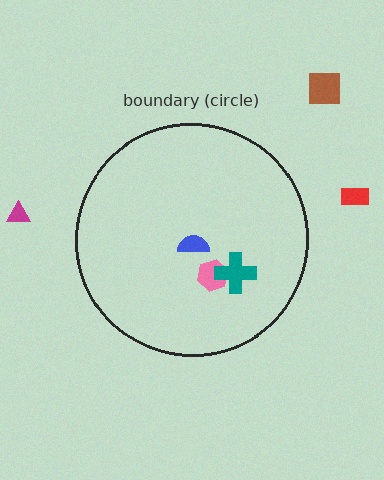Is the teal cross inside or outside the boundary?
Inside.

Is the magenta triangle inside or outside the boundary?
Outside.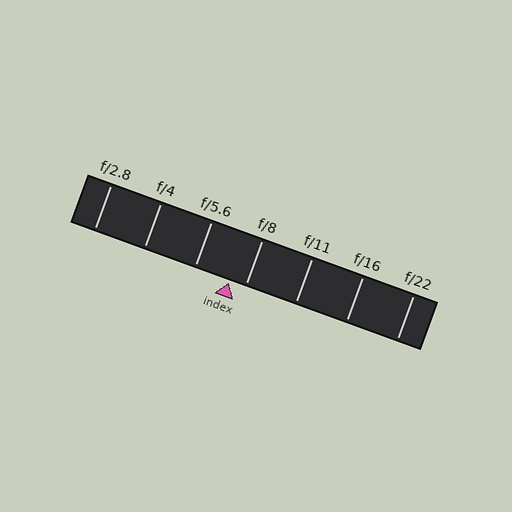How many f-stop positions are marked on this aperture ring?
There are 7 f-stop positions marked.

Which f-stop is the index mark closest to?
The index mark is closest to f/8.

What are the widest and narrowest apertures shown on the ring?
The widest aperture shown is f/2.8 and the narrowest is f/22.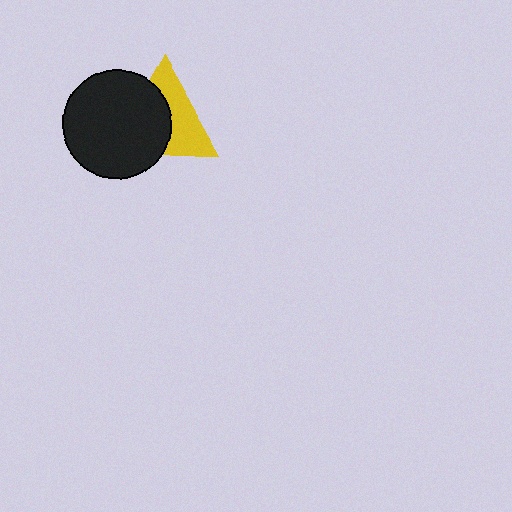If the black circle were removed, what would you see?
You would see the complete yellow triangle.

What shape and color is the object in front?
The object in front is a black circle.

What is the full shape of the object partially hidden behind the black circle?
The partially hidden object is a yellow triangle.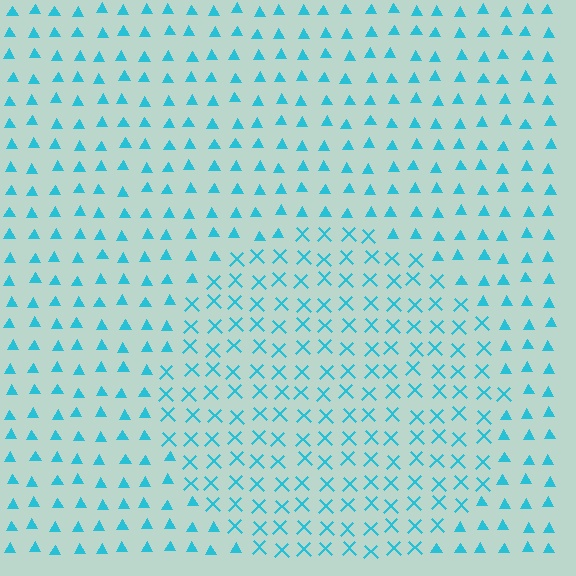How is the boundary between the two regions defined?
The boundary is defined by a change in element shape: X marks inside vs. triangles outside. All elements share the same color and spacing.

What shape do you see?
I see a circle.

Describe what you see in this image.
The image is filled with small cyan elements arranged in a uniform grid. A circle-shaped region contains X marks, while the surrounding area contains triangles. The boundary is defined purely by the change in element shape.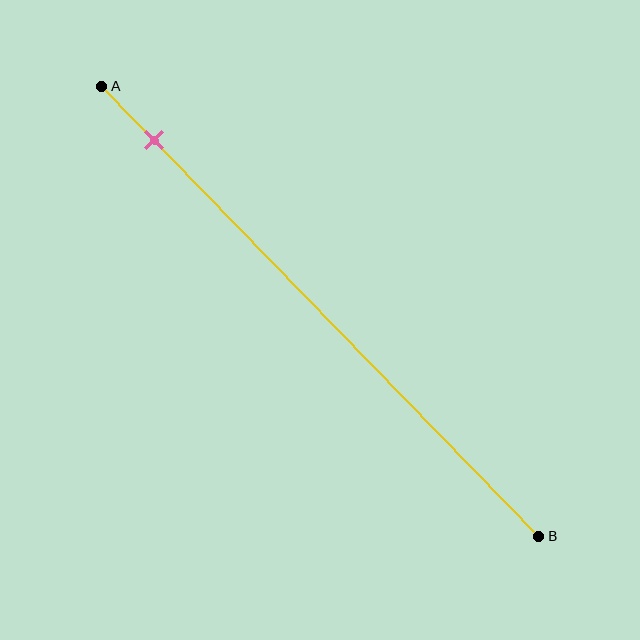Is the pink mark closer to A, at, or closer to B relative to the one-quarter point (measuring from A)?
The pink mark is closer to point A than the one-quarter point of segment AB.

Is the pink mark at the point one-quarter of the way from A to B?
No, the mark is at about 10% from A, not at the 25% one-quarter point.